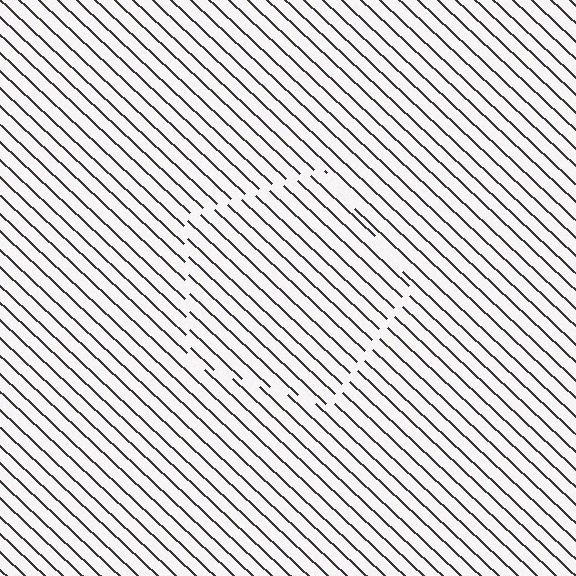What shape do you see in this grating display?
An illusory pentagon. The interior of the shape contains the same grating, shifted by half a period — the contour is defined by the phase discontinuity where line-ends from the inner and outer gratings abut.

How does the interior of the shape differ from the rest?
The interior of the shape contains the same grating, shifted by half a period — the contour is defined by the phase discontinuity where line-ends from the inner and outer gratings abut.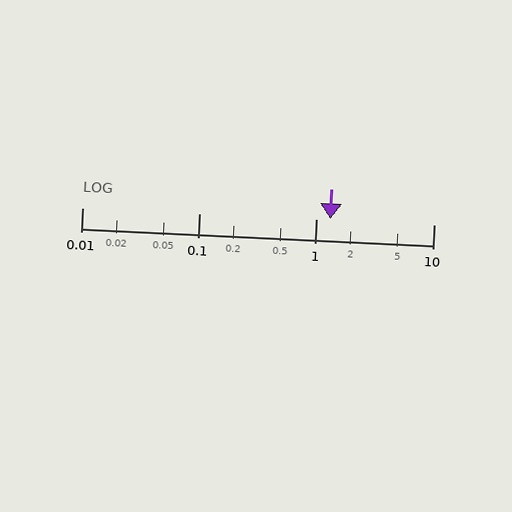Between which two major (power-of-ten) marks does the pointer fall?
The pointer is between 1 and 10.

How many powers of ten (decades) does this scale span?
The scale spans 3 decades, from 0.01 to 10.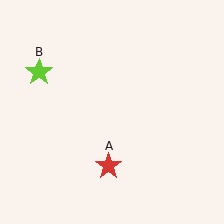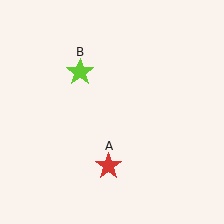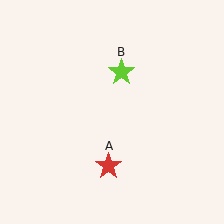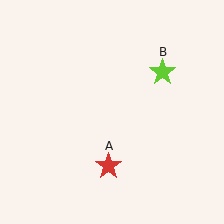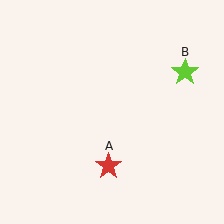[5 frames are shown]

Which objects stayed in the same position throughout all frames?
Red star (object A) remained stationary.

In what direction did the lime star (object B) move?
The lime star (object B) moved right.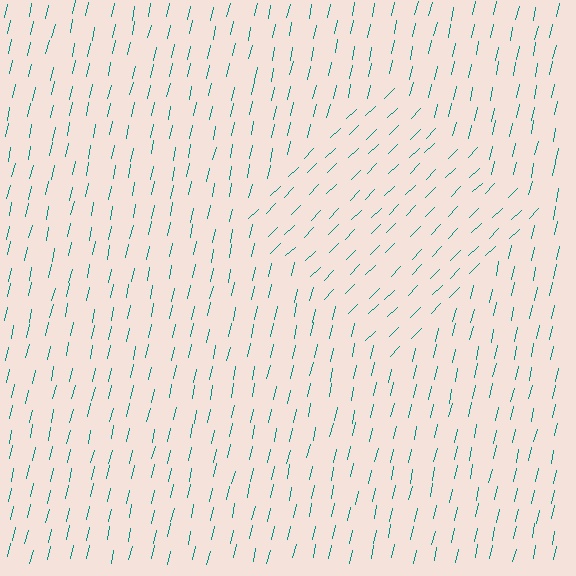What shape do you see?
I see a diamond.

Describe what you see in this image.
The image is filled with small teal line segments. A diamond region in the image has lines oriented differently from the surrounding lines, creating a visible texture boundary.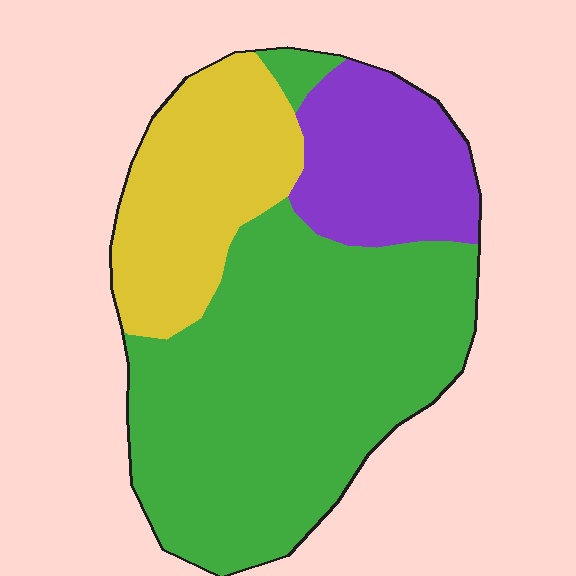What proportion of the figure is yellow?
Yellow covers about 25% of the figure.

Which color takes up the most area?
Green, at roughly 60%.